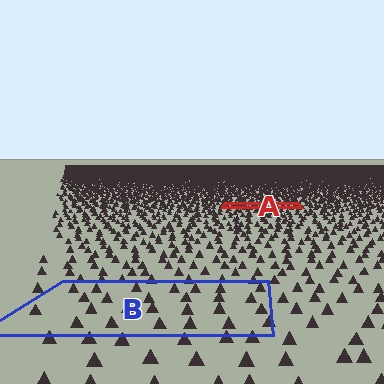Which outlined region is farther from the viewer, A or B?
Region A is farther from the viewer — the texture elements inside it appear smaller and more densely packed.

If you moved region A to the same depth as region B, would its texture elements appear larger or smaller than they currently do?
They would appear larger. At a closer depth, the same texture elements are projected at a bigger on-screen size.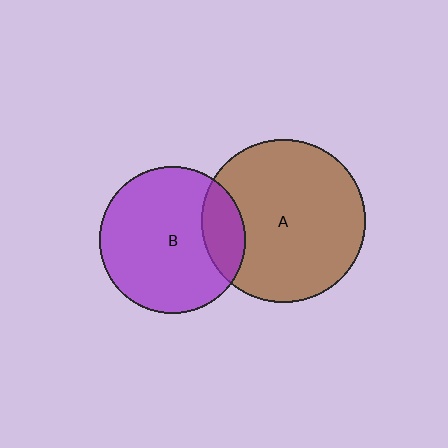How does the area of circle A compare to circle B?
Approximately 1.3 times.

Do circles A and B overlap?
Yes.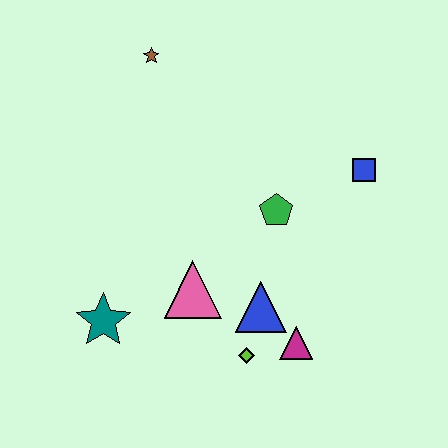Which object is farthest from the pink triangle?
The brown star is farthest from the pink triangle.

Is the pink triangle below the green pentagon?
Yes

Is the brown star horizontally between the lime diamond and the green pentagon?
No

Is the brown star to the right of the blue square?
No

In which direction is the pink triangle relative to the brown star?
The pink triangle is below the brown star.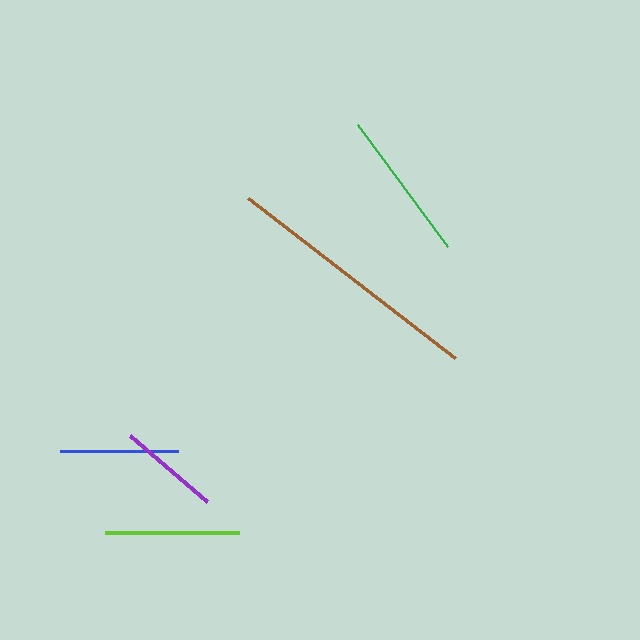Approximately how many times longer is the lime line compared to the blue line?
The lime line is approximately 1.1 times the length of the blue line.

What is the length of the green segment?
The green segment is approximately 151 pixels long.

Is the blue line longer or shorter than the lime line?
The lime line is longer than the blue line.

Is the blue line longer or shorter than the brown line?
The brown line is longer than the blue line.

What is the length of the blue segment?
The blue segment is approximately 118 pixels long.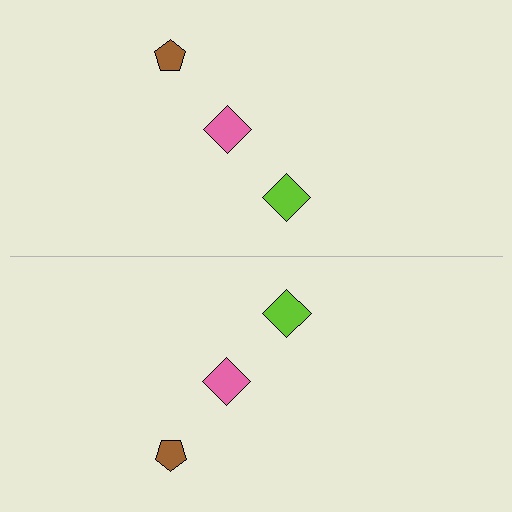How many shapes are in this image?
There are 6 shapes in this image.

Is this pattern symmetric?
Yes, this pattern has bilateral (reflection) symmetry.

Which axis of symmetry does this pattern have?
The pattern has a horizontal axis of symmetry running through the center of the image.